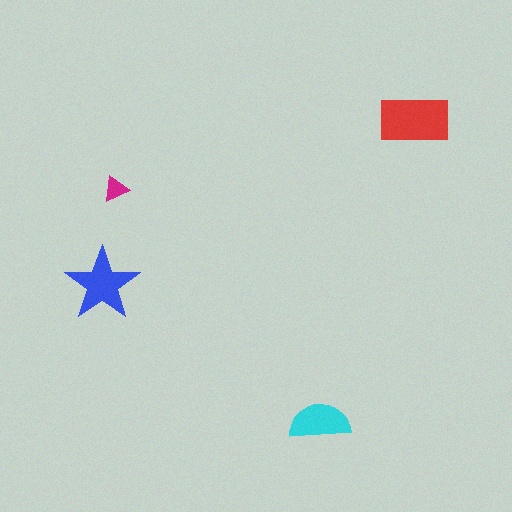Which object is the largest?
The red rectangle.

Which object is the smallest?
The magenta triangle.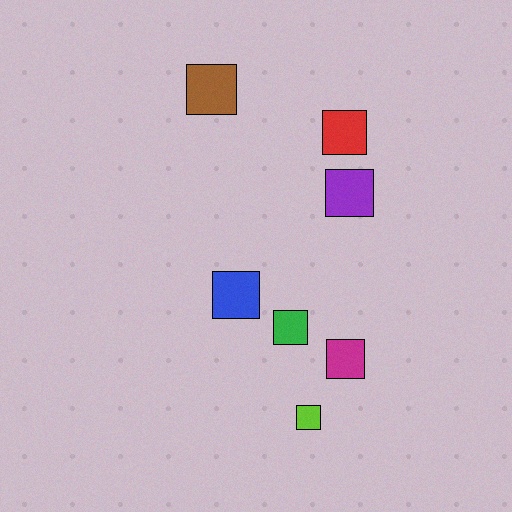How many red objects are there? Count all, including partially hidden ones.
There is 1 red object.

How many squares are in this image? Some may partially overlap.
There are 7 squares.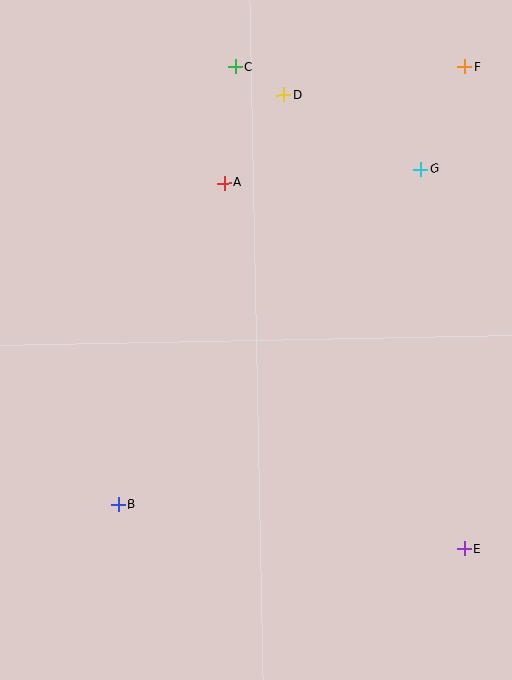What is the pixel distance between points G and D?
The distance between G and D is 155 pixels.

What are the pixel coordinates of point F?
Point F is at (464, 67).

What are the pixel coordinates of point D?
Point D is at (284, 95).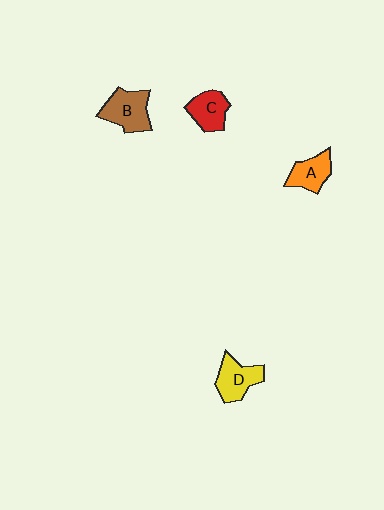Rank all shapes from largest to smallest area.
From largest to smallest: B (brown), D (yellow), C (red), A (orange).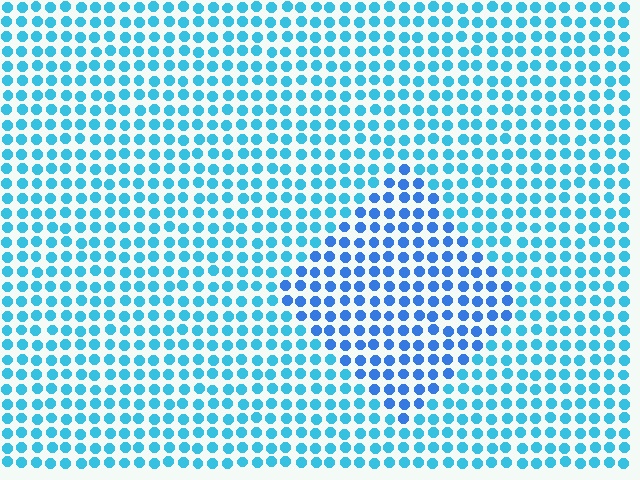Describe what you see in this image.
The image is filled with small cyan elements in a uniform arrangement. A diamond-shaped region is visible where the elements are tinted to a slightly different hue, forming a subtle color boundary.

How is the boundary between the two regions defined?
The boundary is defined purely by a slight shift in hue (about 25 degrees). Spacing, size, and orientation are identical on both sides.